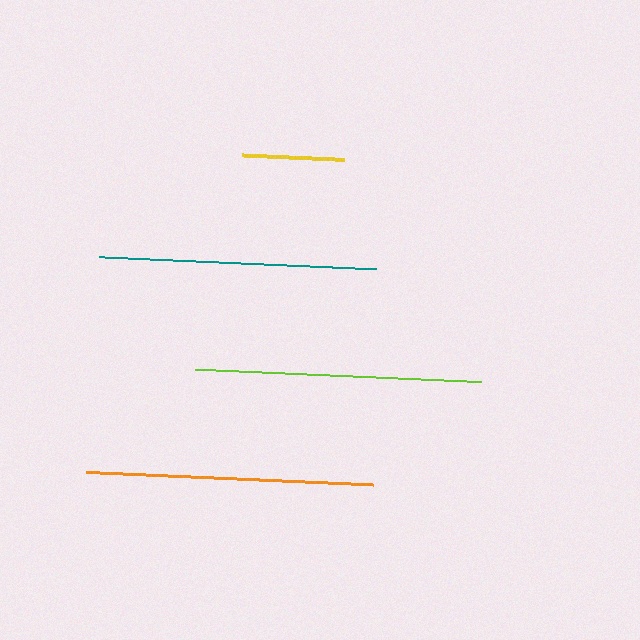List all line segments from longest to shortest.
From longest to shortest: lime, orange, teal, yellow.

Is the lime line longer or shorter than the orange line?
The lime line is longer than the orange line.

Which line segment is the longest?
The lime line is the longest at approximately 287 pixels.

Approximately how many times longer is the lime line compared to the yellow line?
The lime line is approximately 2.8 times the length of the yellow line.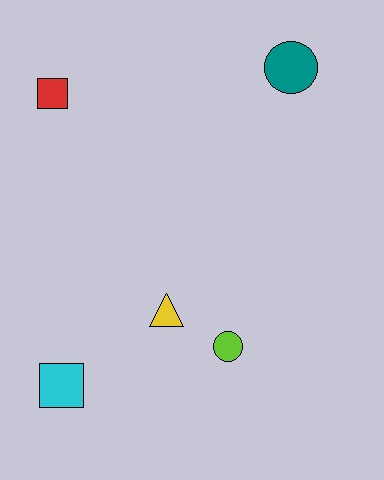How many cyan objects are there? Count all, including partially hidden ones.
There is 1 cyan object.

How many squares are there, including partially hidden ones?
There are 2 squares.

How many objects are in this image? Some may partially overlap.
There are 5 objects.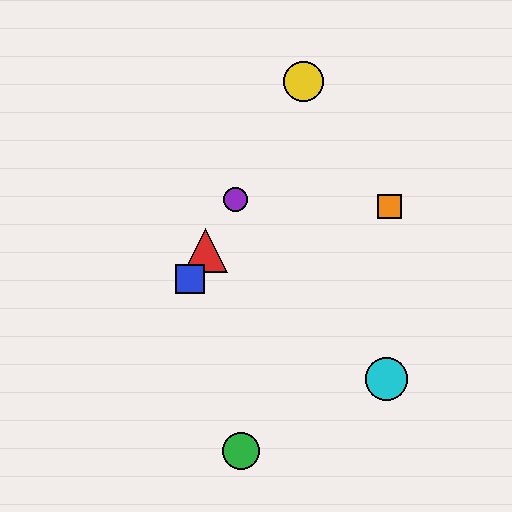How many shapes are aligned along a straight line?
4 shapes (the red triangle, the blue square, the yellow circle, the purple circle) are aligned along a straight line.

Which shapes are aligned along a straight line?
The red triangle, the blue square, the yellow circle, the purple circle are aligned along a straight line.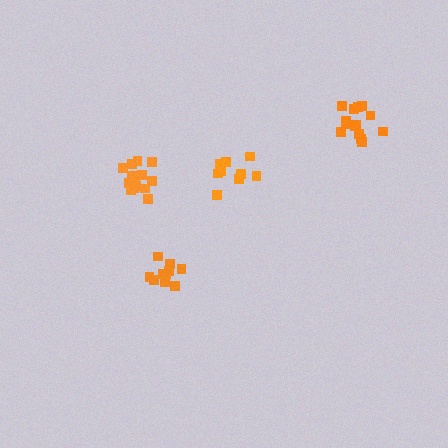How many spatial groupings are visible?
There are 4 spatial groupings.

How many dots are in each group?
Group 1: 10 dots, Group 2: 15 dots, Group 3: 14 dots, Group 4: 9 dots (48 total).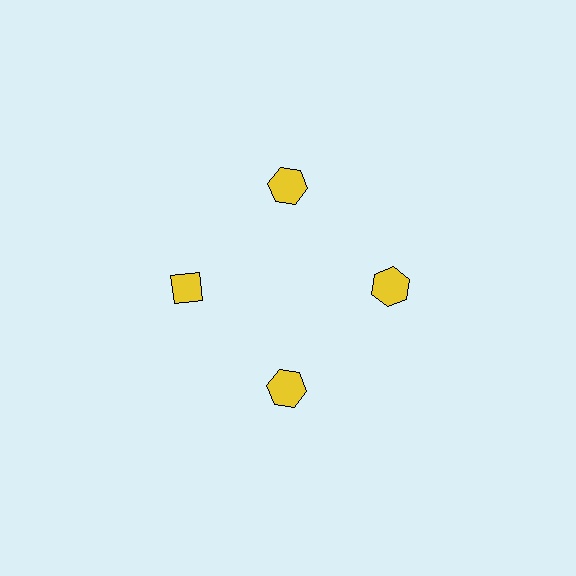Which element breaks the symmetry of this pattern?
The yellow diamond at roughly the 9 o'clock position breaks the symmetry. All other shapes are yellow hexagons.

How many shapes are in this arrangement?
There are 4 shapes arranged in a ring pattern.